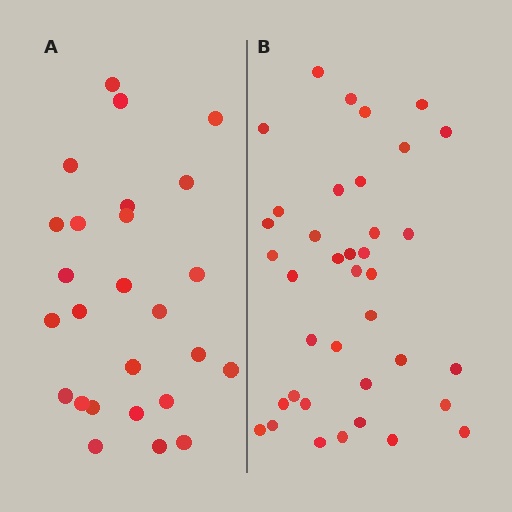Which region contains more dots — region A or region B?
Region B (the right region) has more dots.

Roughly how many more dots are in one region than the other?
Region B has roughly 12 or so more dots than region A.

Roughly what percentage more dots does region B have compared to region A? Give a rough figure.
About 45% more.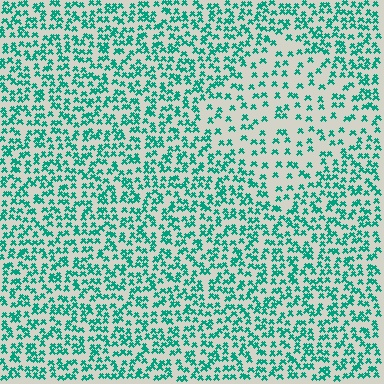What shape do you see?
I see a diamond.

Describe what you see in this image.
The image contains small teal elements arranged at two different densities. A diamond-shaped region is visible where the elements are less densely packed than the surrounding area.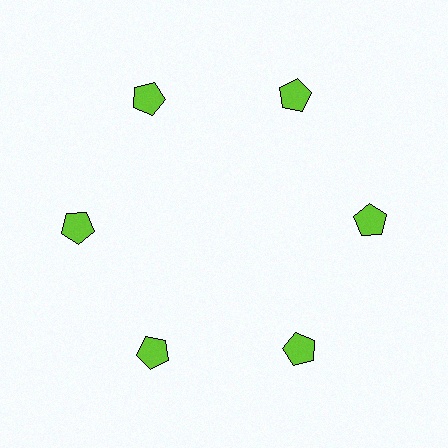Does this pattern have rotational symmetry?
Yes, this pattern has 6-fold rotational symmetry. It looks the same after rotating 60 degrees around the center.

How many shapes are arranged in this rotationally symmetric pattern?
There are 6 shapes, arranged in 6 groups of 1.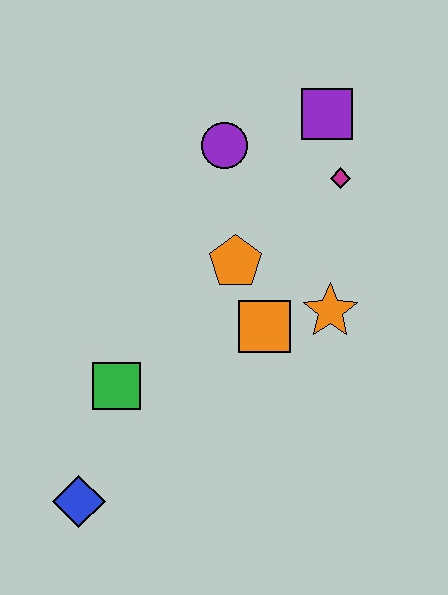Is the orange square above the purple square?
No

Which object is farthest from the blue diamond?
The purple square is farthest from the blue diamond.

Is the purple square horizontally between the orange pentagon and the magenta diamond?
Yes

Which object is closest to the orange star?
The orange square is closest to the orange star.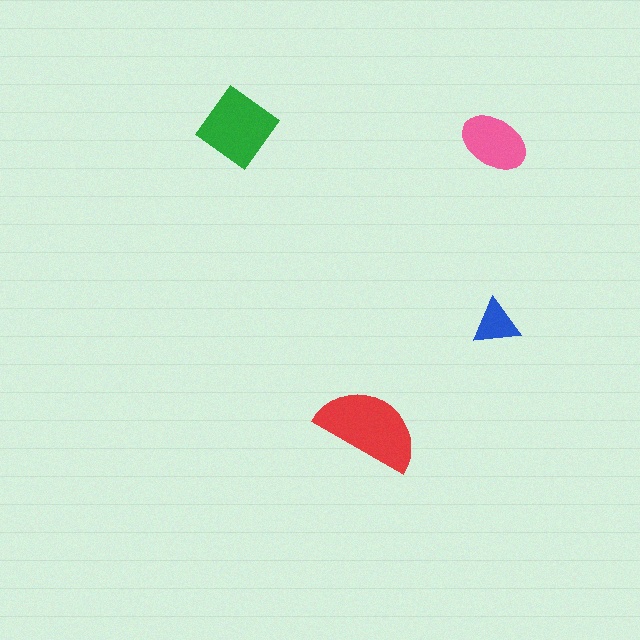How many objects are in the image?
There are 4 objects in the image.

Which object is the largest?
The red semicircle.